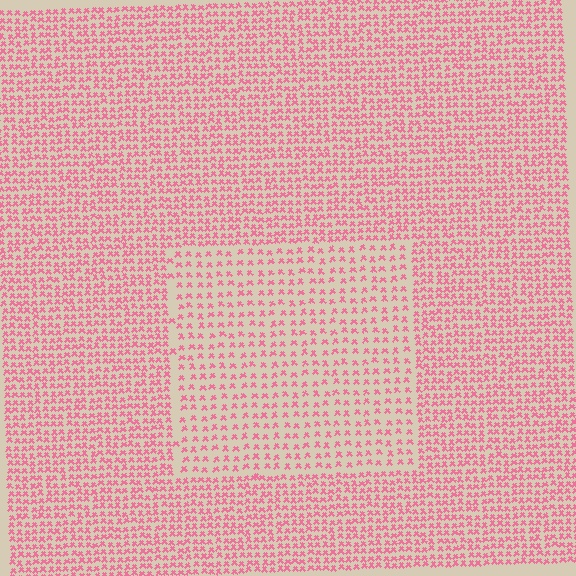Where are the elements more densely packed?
The elements are more densely packed outside the rectangle boundary.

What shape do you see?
I see a rectangle.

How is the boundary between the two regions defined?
The boundary is defined by a change in element density (approximately 1.8x ratio). All elements are the same color, size, and shape.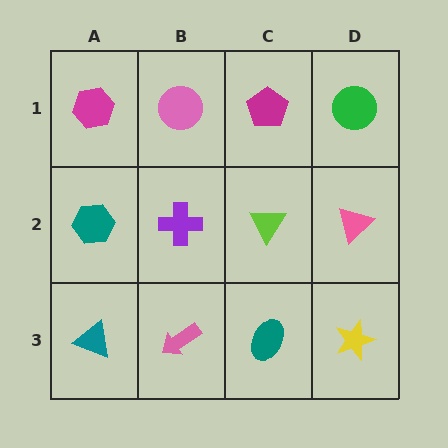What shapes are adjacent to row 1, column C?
A lime triangle (row 2, column C), a pink circle (row 1, column B), a green circle (row 1, column D).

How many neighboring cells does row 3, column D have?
2.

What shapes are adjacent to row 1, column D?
A pink triangle (row 2, column D), a magenta pentagon (row 1, column C).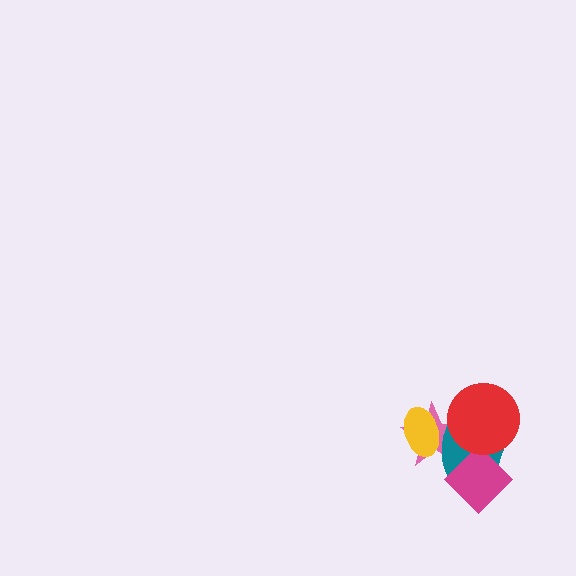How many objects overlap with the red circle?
3 objects overlap with the red circle.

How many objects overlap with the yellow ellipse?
2 objects overlap with the yellow ellipse.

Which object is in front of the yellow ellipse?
The teal ellipse is in front of the yellow ellipse.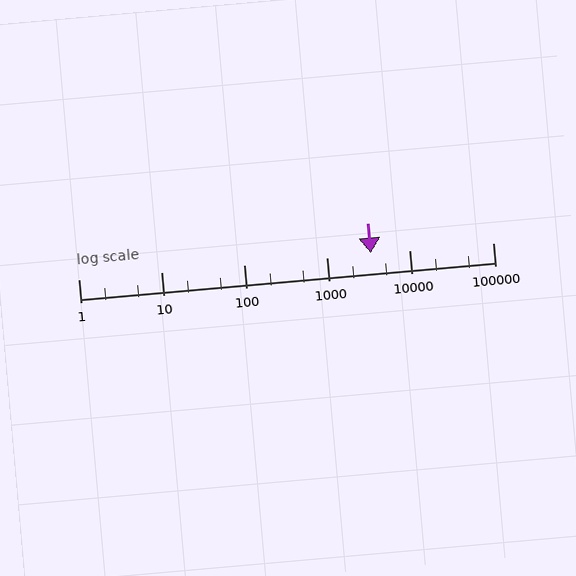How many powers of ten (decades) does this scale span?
The scale spans 5 decades, from 1 to 100000.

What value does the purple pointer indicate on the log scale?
The pointer indicates approximately 3400.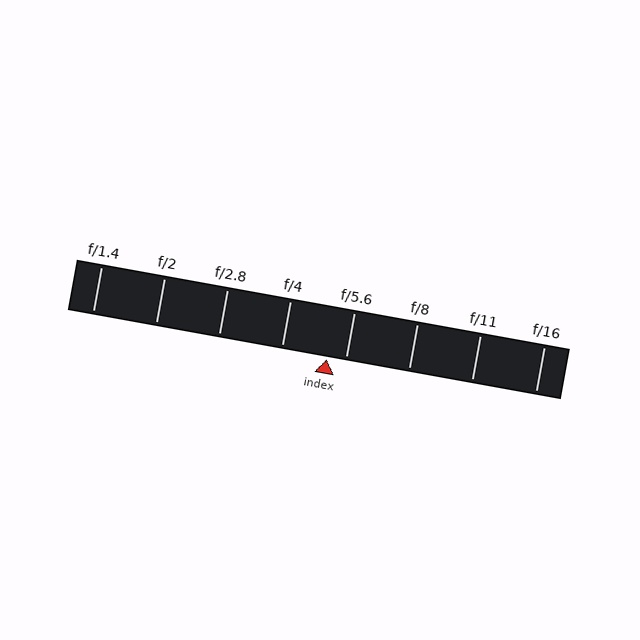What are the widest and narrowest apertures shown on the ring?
The widest aperture shown is f/1.4 and the narrowest is f/16.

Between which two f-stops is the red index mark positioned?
The index mark is between f/4 and f/5.6.